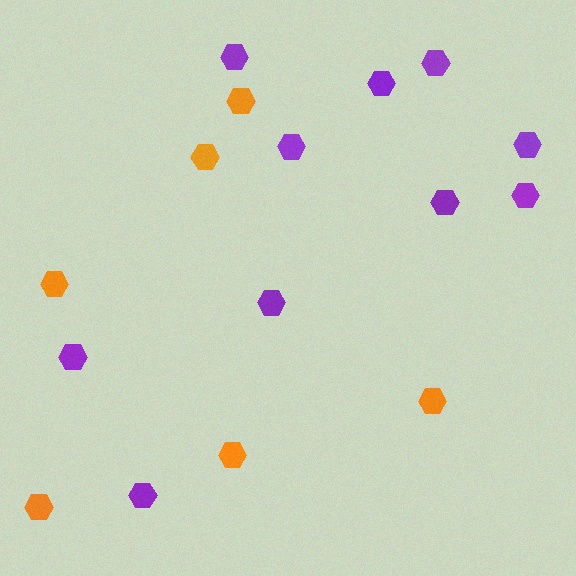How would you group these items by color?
There are 2 groups: one group of orange hexagons (6) and one group of purple hexagons (10).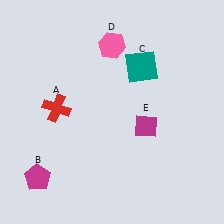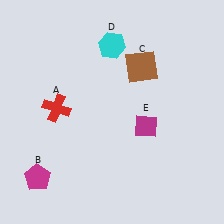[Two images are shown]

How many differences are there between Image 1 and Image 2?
There are 2 differences between the two images.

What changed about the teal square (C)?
In Image 1, C is teal. In Image 2, it changed to brown.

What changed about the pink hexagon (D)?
In Image 1, D is pink. In Image 2, it changed to cyan.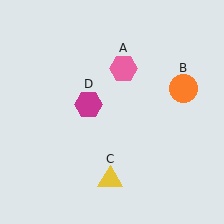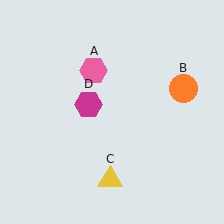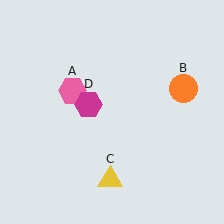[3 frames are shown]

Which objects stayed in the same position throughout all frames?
Orange circle (object B) and yellow triangle (object C) and magenta hexagon (object D) remained stationary.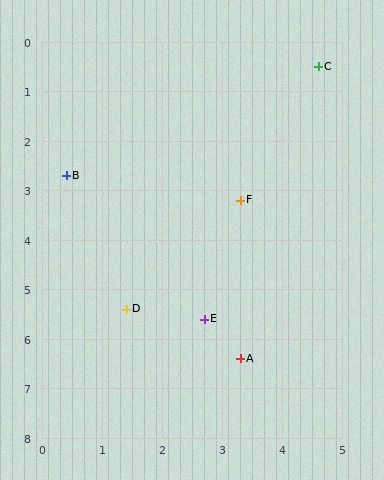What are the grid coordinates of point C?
Point C is at approximately (4.6, 0.5).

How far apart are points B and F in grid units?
Points B and F are about 2.9 grid units apart.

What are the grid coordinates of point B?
Point B is at approximately (0.4, 2.7).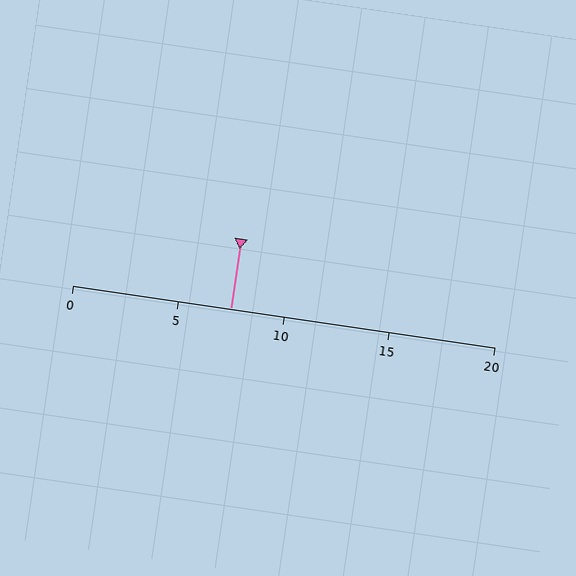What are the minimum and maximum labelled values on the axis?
The axis runs from 0 to 20.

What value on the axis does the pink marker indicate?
The marker indicates approximately 7.5.